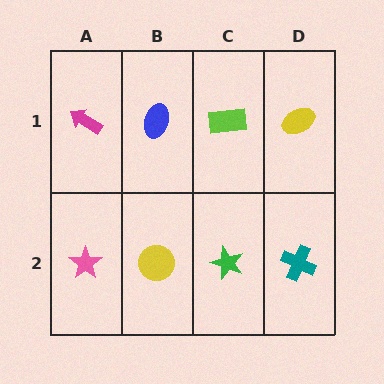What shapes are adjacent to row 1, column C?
A green star (row 2, column C), a blue ellipse (row 1, column B), a yellow ellipse (row 1, column D).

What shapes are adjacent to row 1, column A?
A pink star (row 2, column A), a blue ellipse (row 1, column B).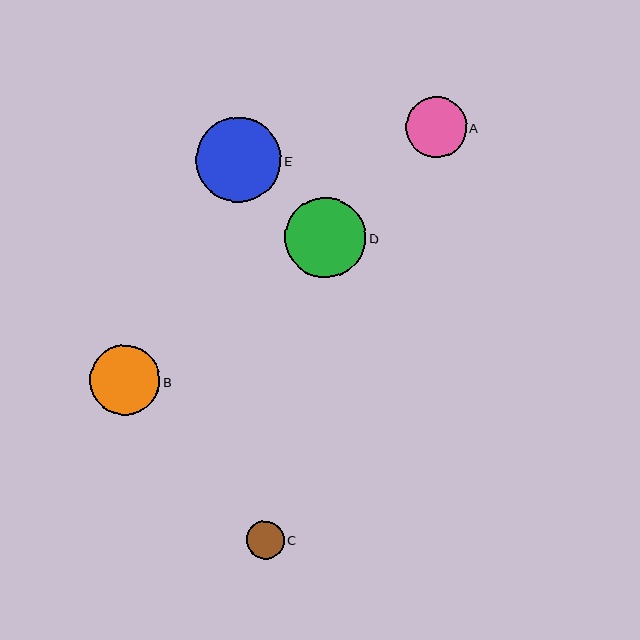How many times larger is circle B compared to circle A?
Circle B is approximately 1.2 times the size of circle A.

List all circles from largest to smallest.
From largest to smallest: E, D, B, A, C.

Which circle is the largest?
Circle E is the largest with a size of approximately 85 pixels.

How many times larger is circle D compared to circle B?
Circle D is approximately 1.2 times the size of circle B.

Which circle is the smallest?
Circle C is the smallest with a size of approximately 38 pixels.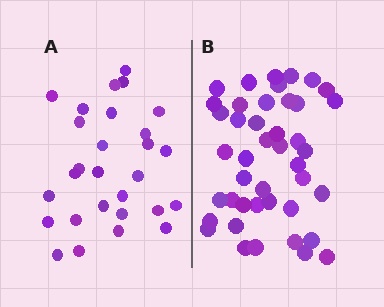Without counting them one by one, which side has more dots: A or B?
Region B (the right region) has more dots.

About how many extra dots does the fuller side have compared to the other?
Region B has approximately 15 more dots than region A.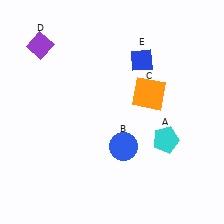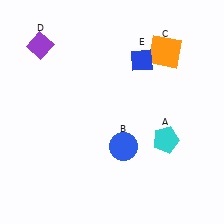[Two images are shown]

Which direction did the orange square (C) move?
The orange square (C) moved up.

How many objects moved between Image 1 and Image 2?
1 object moved between the two images.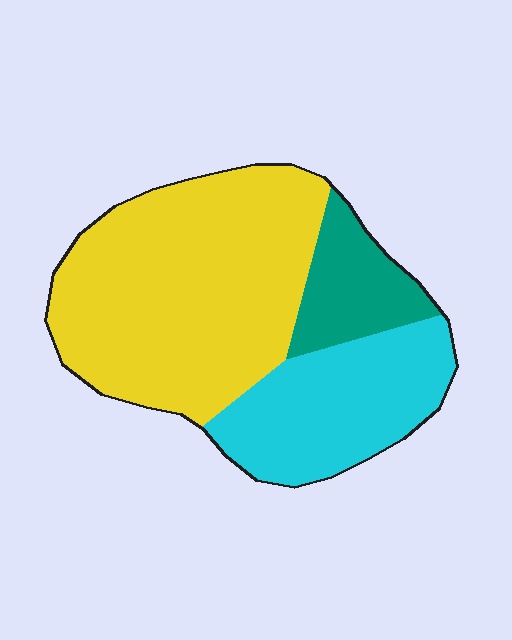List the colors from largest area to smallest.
From largest to smallest: yellow, cyan, teal.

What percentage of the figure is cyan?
Cyan covers 28% of the figure.